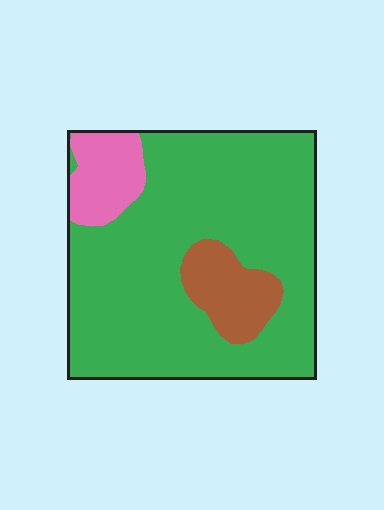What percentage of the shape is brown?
Brown covers about 10% of the shape.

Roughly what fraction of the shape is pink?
Pink takes up less than a sixth of the shape.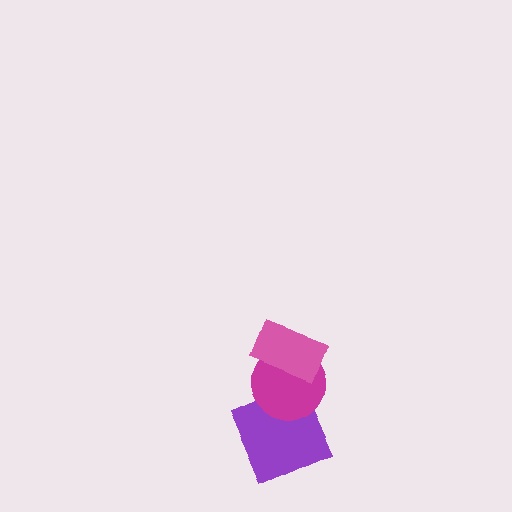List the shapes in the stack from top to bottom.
From top to bottom: the pink rectangle, the magenta circle, the purple square.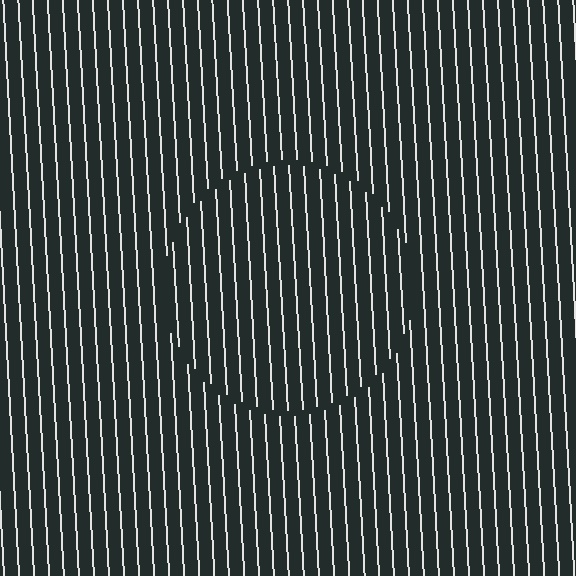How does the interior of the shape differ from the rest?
The interior of the shape contains the same grating, shifted by half a period — the contour is defined by the phase discontinuity where line-ends from the inner and outer gratings abut.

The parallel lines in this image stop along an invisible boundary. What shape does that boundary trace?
An illusory circle. The interior of the shape contains the same grating, shifted by half a period — the contour is defined by the phase discontinuity where line-ends from the inner and outer gratings abut.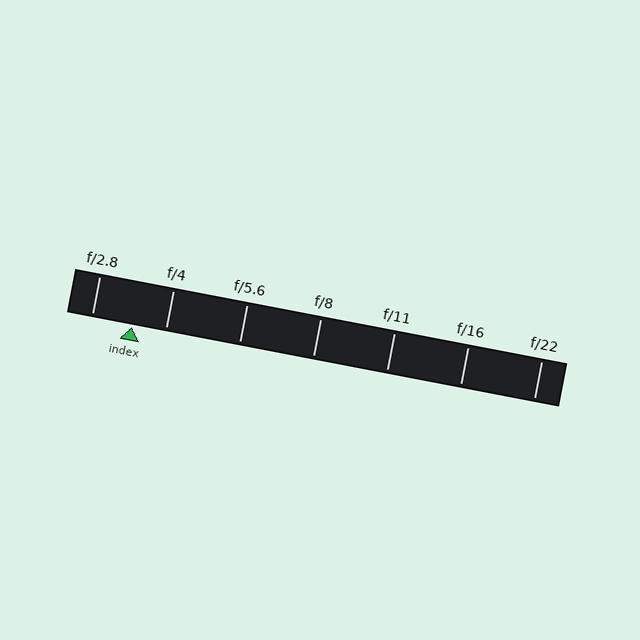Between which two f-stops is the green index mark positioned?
The index mark is between f/2.8 and f/4.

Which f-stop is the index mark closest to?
The index mark is closest to f/4.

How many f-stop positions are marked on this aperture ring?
There are 7 f-stop positions marked.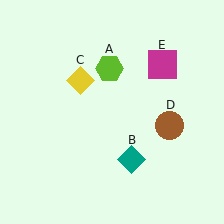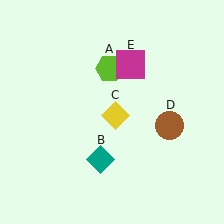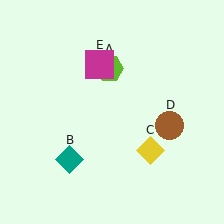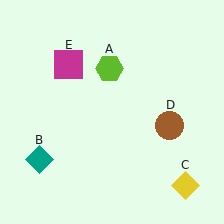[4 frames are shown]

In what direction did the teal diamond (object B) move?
The teal diamond (object B) moved left.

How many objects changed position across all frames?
3 objects changed position: teal diamond (object B), yellow diamond (object C), magenta square (object E).